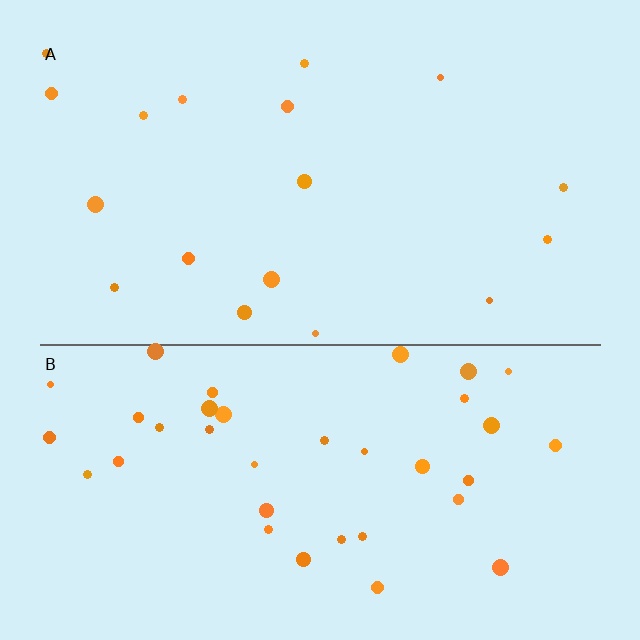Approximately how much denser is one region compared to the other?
Approximately 2.1× — region B over region A.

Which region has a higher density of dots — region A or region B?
B (the bottom).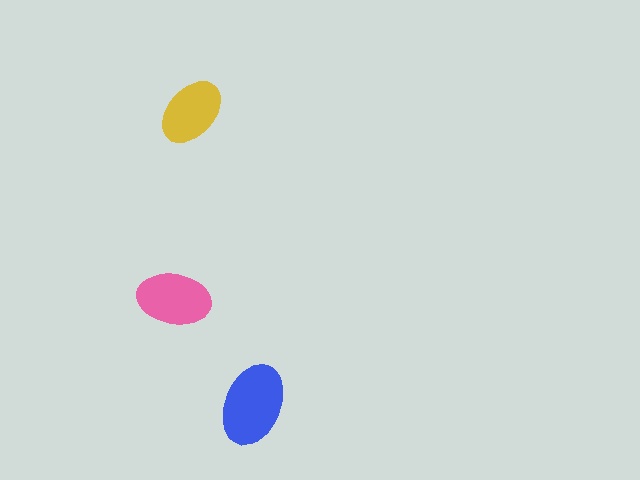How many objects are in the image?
There are 3 objects in the image.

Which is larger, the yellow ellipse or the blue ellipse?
The blue one.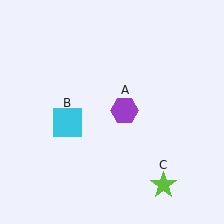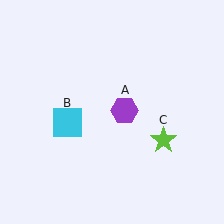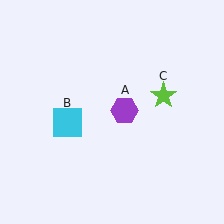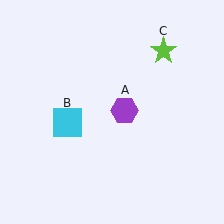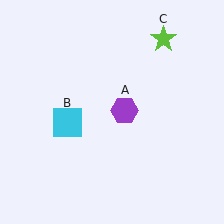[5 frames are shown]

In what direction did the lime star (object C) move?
The lime star (object C) moved up.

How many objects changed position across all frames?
1 object changed position: lime star (object C).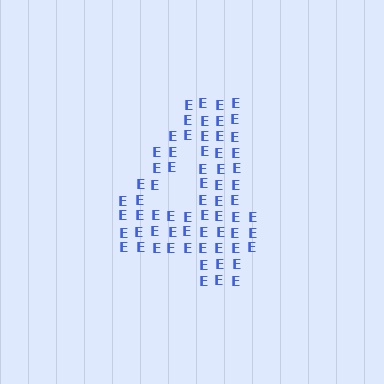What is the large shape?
The large shape is the digit 4.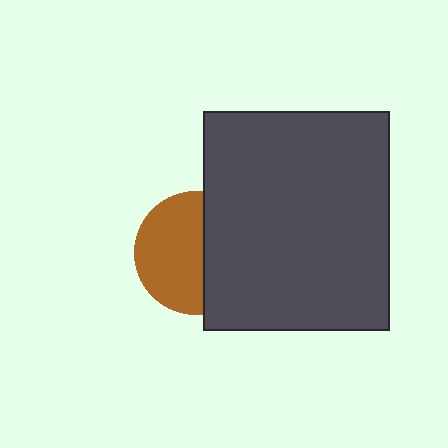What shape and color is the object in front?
The object in front is a dark gray rectangle.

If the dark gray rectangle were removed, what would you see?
You would see the complete brown circle.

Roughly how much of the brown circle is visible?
About half of it is visible (roughly 58%).